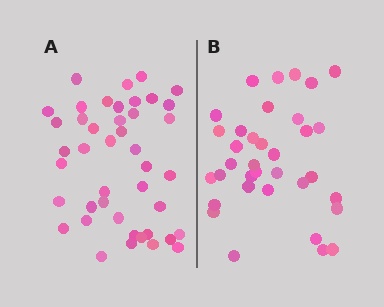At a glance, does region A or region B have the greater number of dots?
Region A (the left region) has more dots.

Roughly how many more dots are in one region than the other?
Region A has roughly 8 or so more dots than region B.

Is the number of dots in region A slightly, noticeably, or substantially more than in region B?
Region A has only slightly more — the two regions are fairly close. The ratio is roughly 1.2 to 1.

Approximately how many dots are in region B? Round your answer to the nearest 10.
About 40 dots. (The exact count is 35, which rounds to 40.)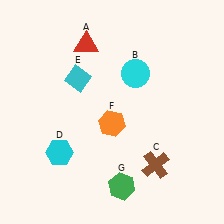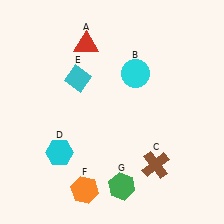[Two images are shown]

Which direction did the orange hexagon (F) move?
The orange hexagon (F) moved down.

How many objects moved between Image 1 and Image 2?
1 object moved between the two images.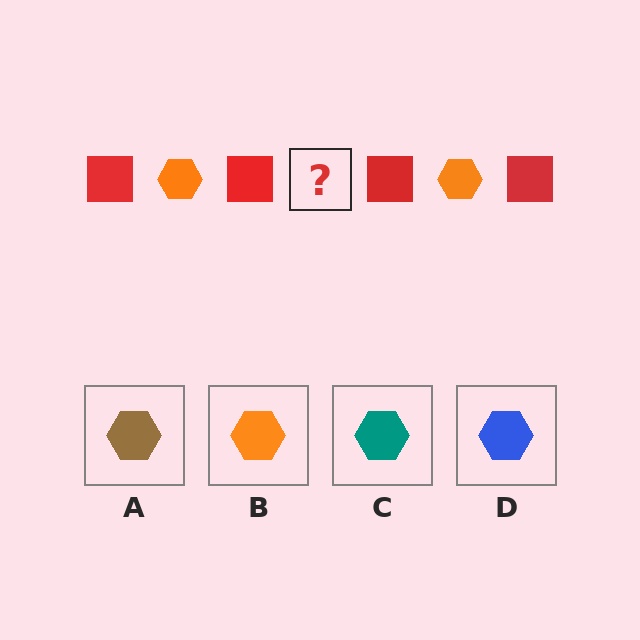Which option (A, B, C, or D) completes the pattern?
B.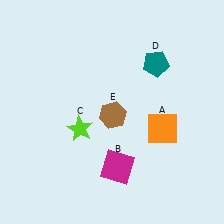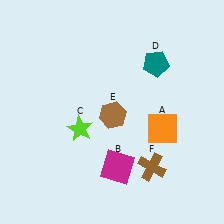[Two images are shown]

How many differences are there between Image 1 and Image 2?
There is 1 difference between the two images.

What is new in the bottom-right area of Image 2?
A brown cross (F) was added in the bottom-right area of Image 2.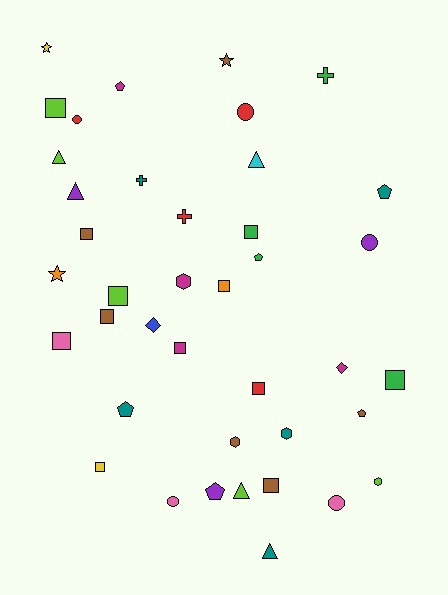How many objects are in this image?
There are 40 objects.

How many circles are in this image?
There are 5 circles.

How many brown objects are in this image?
There are 6 brown objects.